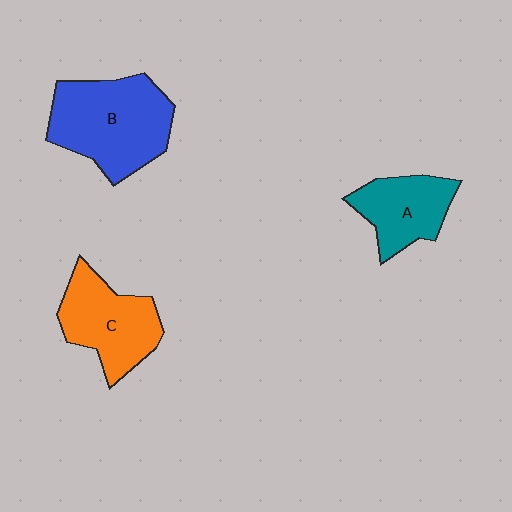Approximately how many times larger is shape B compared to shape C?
Approximately 1.3 times.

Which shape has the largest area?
Shape B (blue).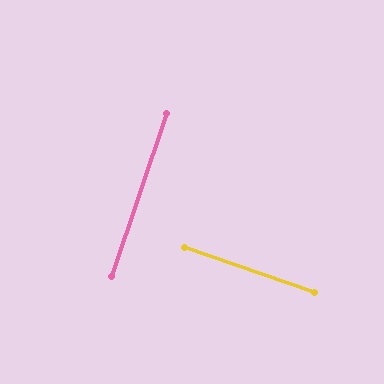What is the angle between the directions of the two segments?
Approximately 90 degrees.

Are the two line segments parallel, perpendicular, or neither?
Perpendicular — they meet at approximately 90°.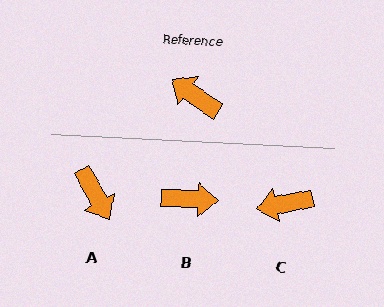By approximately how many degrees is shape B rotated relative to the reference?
Approximately 147 degrees clockwise.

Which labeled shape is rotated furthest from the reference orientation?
A, about 155 degrees away.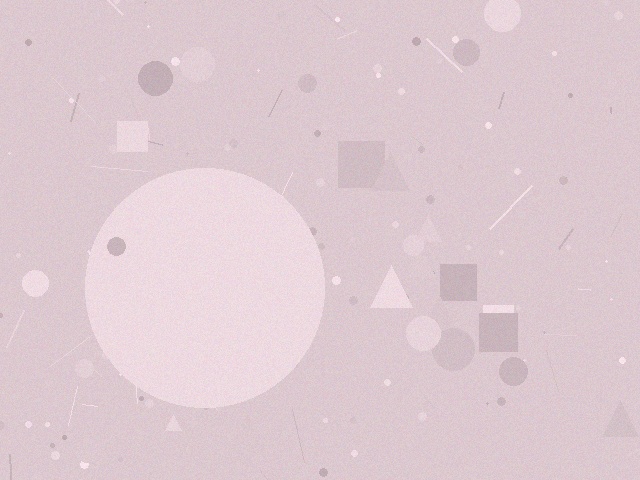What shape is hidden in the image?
A circle is hidden in the image.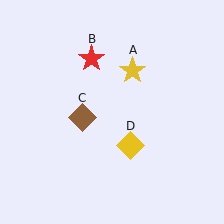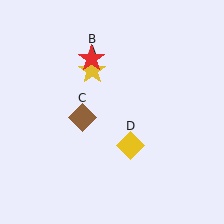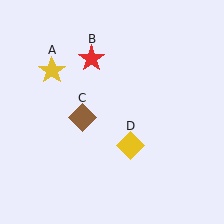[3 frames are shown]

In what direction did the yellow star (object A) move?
The yellow star (object A) moved left.